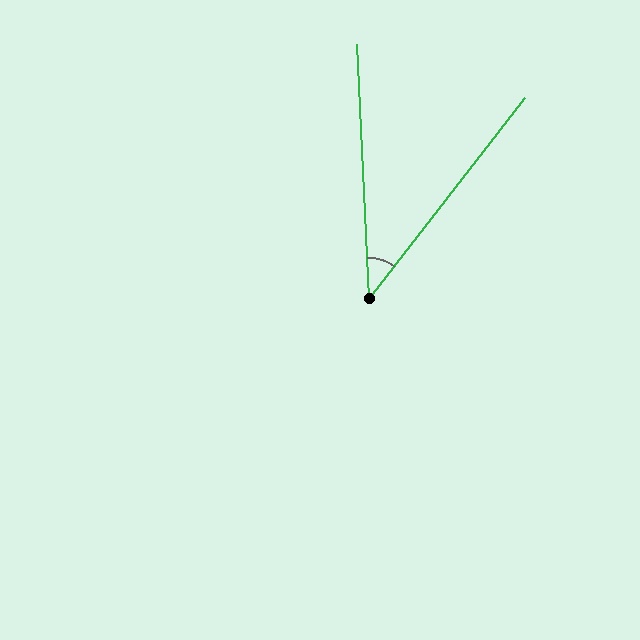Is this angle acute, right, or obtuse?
It is acute.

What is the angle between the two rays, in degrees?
Approximately 40 degrees.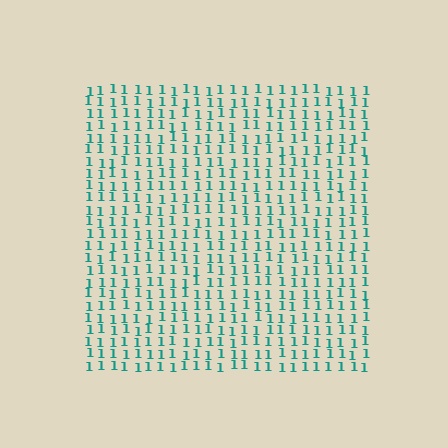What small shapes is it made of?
It is made of small digit 1's.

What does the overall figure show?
The overall figure shows a square.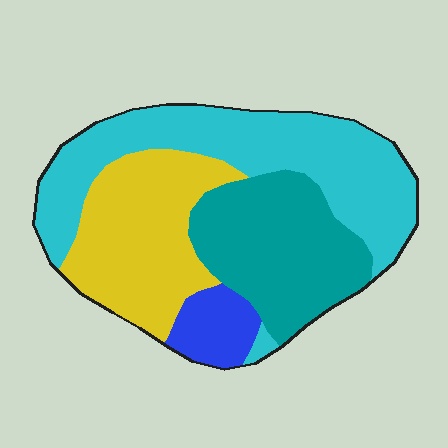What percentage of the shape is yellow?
Yellow takes up between a sixth and a third of the shape.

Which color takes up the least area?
Blue, at roughly 10%.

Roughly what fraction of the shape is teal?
Teal covers 27% of the shape.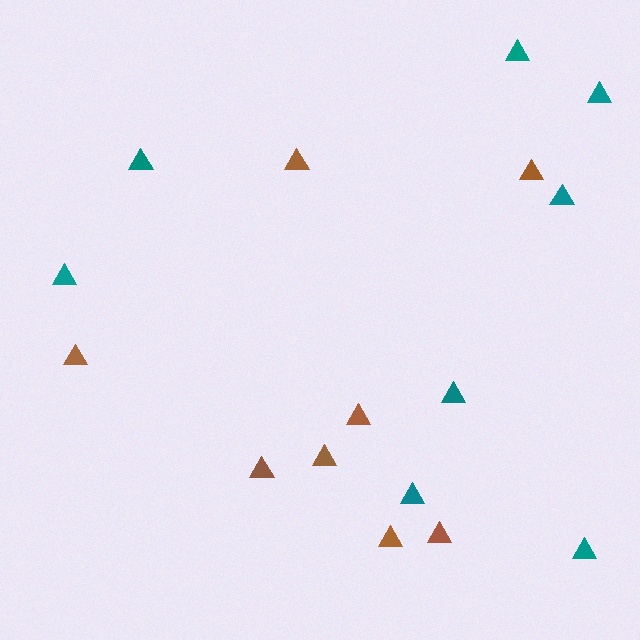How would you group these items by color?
There are 2 groups: one group of teal triangles (8) and one group of brown triangles (8).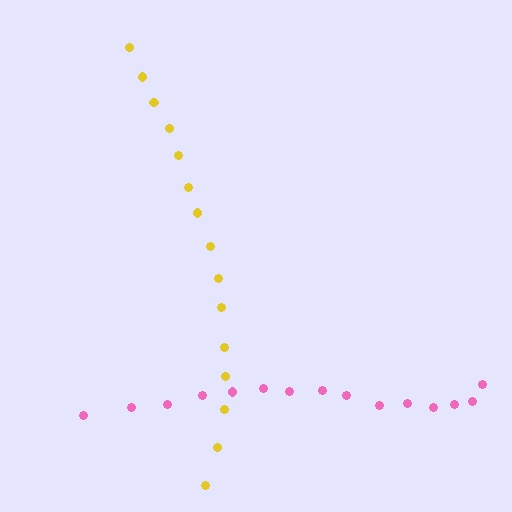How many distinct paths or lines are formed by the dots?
There are 2 distinct paths.